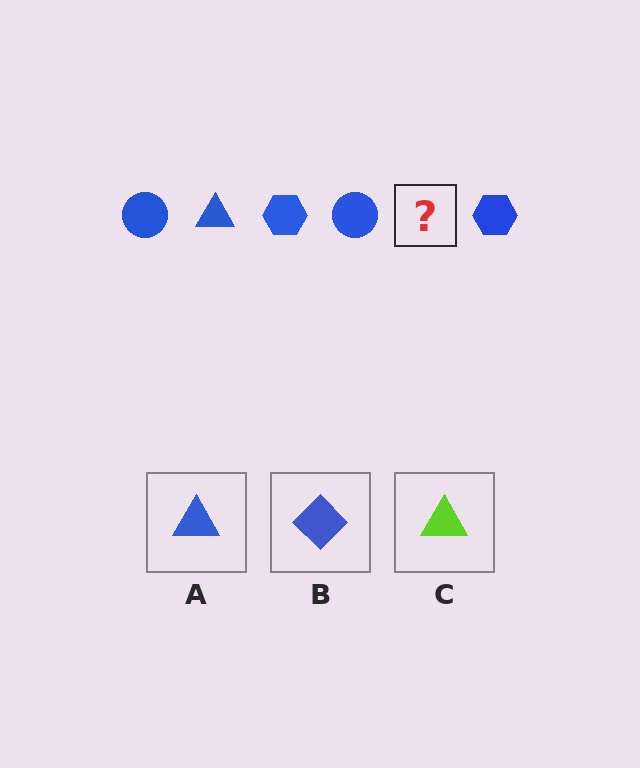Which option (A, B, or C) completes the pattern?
A.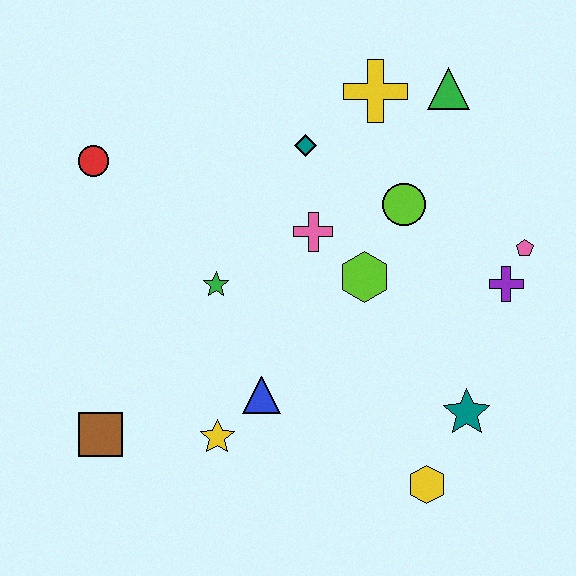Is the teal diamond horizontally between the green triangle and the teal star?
No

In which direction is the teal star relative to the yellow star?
The teal star is to the right of the yellow star.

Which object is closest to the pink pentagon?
The purple cross is closest to the pink pentagon.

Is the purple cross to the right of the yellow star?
Yes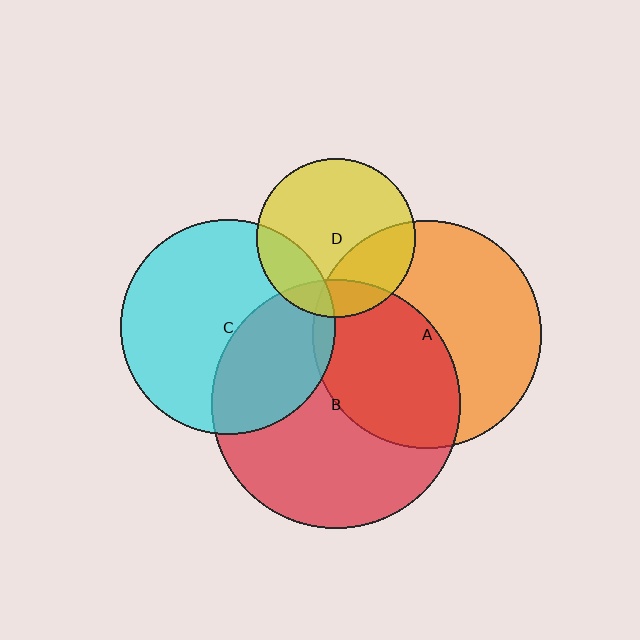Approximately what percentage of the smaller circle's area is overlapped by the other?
Approximately 45%.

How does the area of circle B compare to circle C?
Approximately 1.3 times.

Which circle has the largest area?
Circle B (red).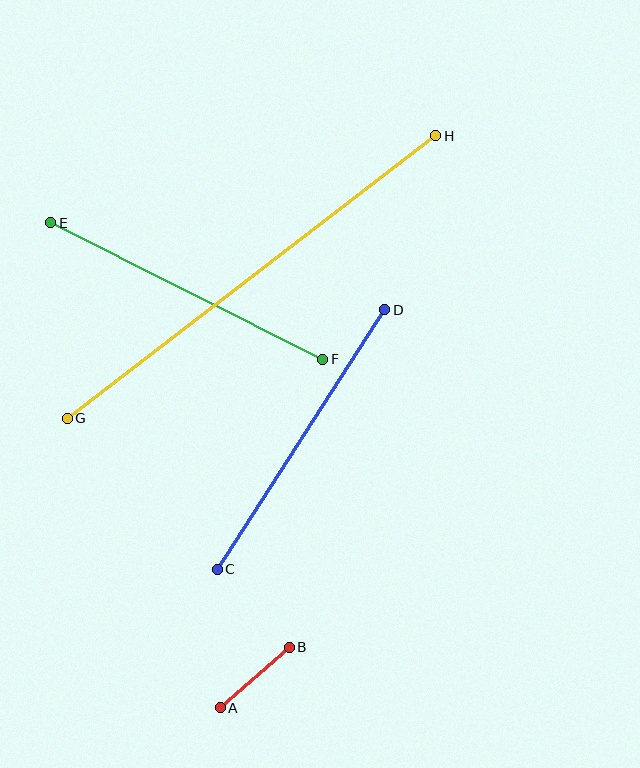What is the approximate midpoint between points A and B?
The midpoint is at approximately (255, 678) pixels.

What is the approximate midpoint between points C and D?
The midpoint is at approximately (301, 439) pixels.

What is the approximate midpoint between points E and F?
The midpoint is at approximately (187, 291) pixels.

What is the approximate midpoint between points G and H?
The midpoint is at approximately (251, 277) pixels.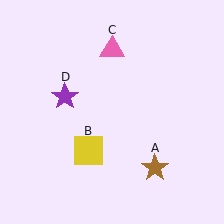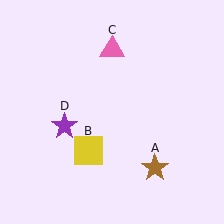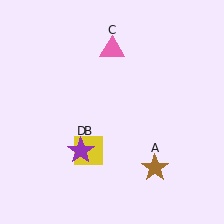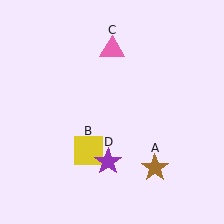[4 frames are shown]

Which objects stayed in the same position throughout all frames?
Brown star (object A) and yellow square (object B) and pink triangle (object C) remained stationary.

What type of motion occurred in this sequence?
The purple star (object D) rotated counterclockwise around the center of the scene.